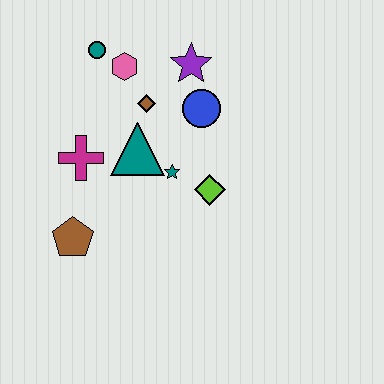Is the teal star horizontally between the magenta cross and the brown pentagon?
No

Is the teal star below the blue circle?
Yes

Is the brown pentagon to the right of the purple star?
No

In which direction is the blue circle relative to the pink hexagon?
The blue circle is to the right of the pink hexagon.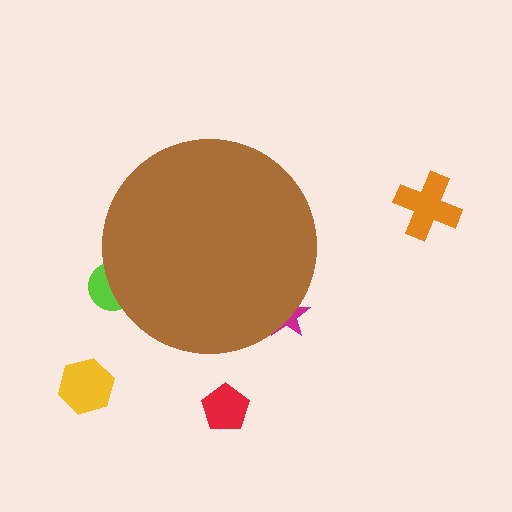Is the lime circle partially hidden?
Yes, the lime circle is partially hidden behind the brown circle.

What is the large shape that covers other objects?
A brown circle.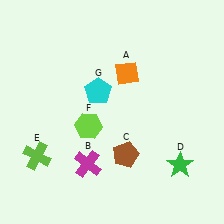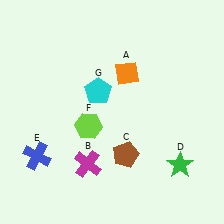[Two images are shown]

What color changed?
The cross (E) changed from lime in Image 1 to blue in Image 2.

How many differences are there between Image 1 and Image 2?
There is 1 difference between the two images.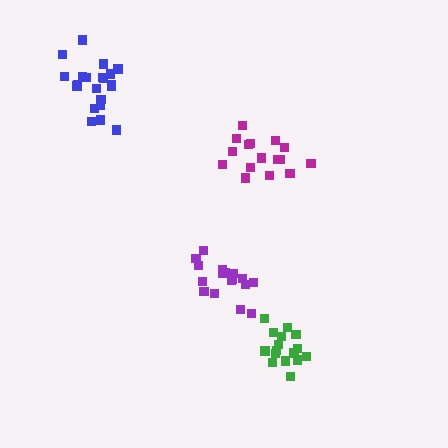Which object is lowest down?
The green cluster is bottommost.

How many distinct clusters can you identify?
There are 4 distinct clusters.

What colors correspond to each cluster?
The clusters are colored: magenta, blue, green, purple.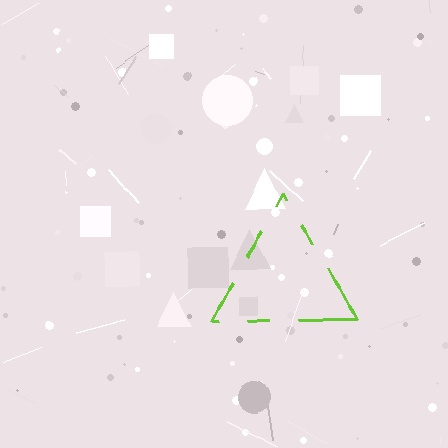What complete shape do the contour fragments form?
The contour fragments form a triangle.